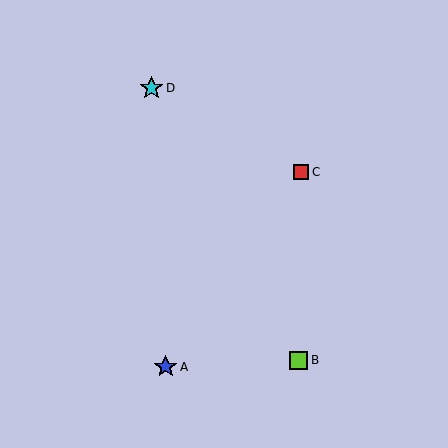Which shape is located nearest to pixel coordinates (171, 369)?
The blue star (labeled A) at (166, 367) is nearest to that location.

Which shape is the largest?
The cyan star (labeled D) is the largest.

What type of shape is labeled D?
Shape D is a cyan star.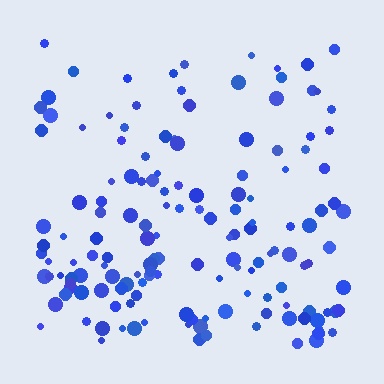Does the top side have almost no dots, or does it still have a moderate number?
Still a moderate number, just noticeably fewer than the bottom.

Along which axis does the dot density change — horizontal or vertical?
Vertical.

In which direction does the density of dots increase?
From top to bottom, with the bottom side densest.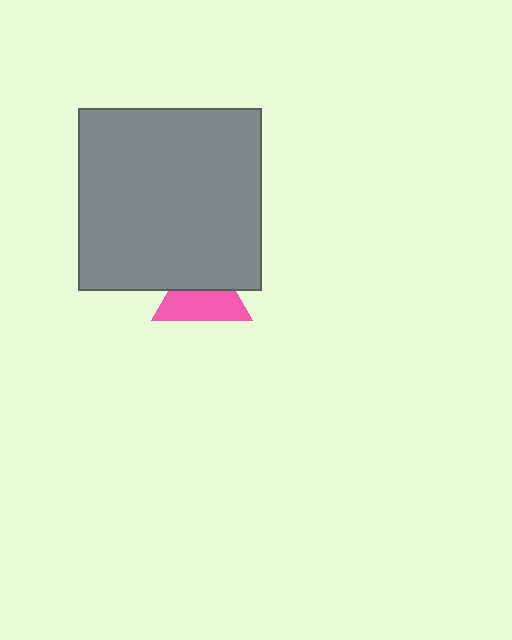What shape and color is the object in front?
The object in front is a gray square.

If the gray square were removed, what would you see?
You would see the complete pink triangle.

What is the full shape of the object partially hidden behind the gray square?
The partially hidden object is a pink triangle.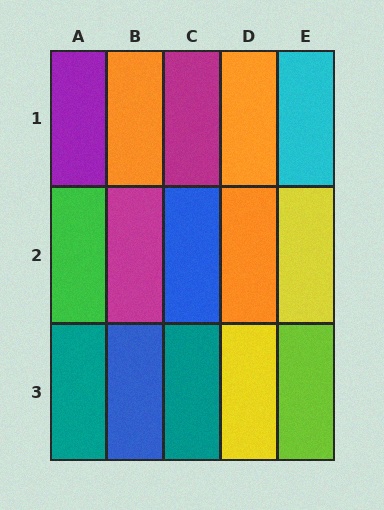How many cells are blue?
2 cells are blue.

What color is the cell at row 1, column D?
Orange.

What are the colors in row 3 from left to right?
Teal, blue, teal, yellow, lime.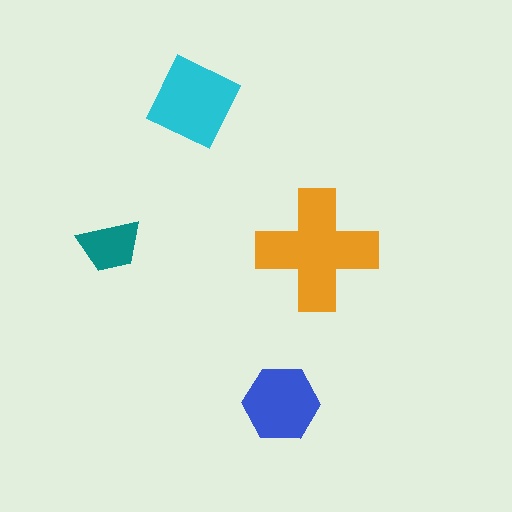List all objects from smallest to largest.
The teal trapezoid, the blue hexagon, the cyan diamond, the orange cross.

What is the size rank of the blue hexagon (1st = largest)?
3rd.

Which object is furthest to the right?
The orange cross is rightmost.